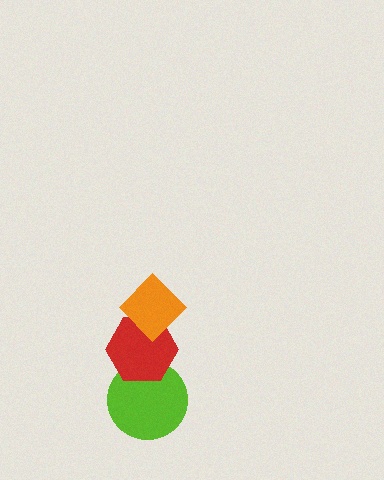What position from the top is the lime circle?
The lime circle is 3rd from the top.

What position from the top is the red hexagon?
The red hexagon is 2nd from the top.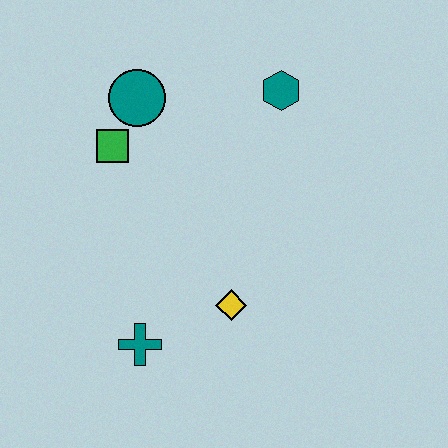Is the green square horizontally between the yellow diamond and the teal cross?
No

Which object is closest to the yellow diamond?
The teal cross is closest to the yellow diamond.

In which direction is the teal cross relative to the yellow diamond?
The teal cross is to the left of the yellow diamond.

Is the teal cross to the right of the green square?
Yes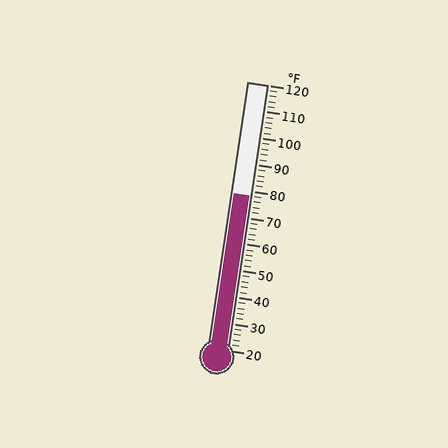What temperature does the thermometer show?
The thermometer shows approximately 78°F.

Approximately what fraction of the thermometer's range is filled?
The thermometer is filled to approximately 60% of its range.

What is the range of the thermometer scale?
The thermometer scale ranges from 20°F to 120°F.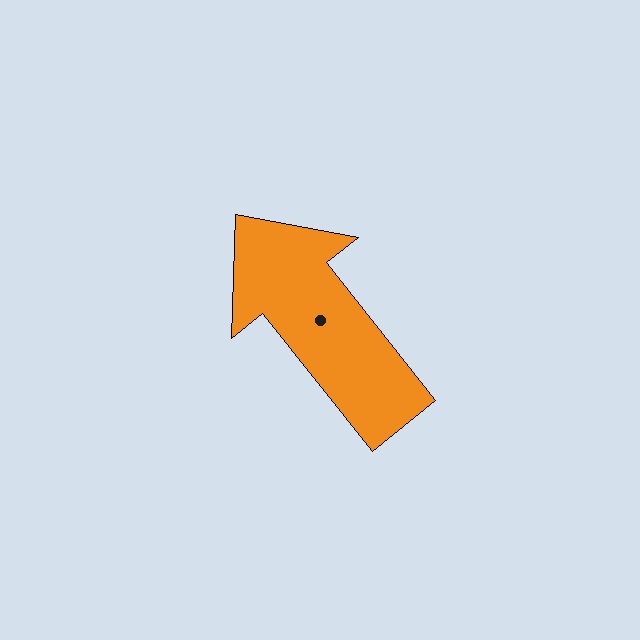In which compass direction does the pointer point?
Northwest.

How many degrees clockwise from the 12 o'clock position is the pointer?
Approximately 322 degrees.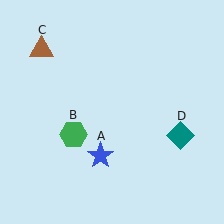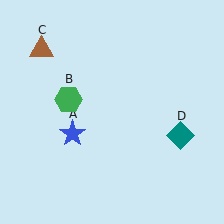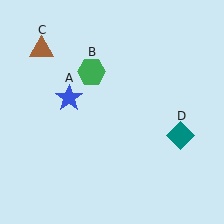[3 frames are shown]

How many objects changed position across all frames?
2 objects changed position: blue star (object A), green hexagon (object B).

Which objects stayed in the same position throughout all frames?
Brown triangle (object C) and teal diamond (object D) remained stationary.